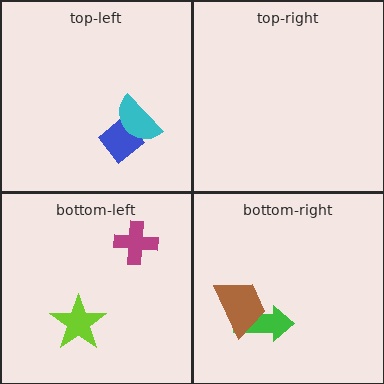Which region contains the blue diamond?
The top-left region.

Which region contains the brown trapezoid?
The bottom-right region.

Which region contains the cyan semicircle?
The top-left region.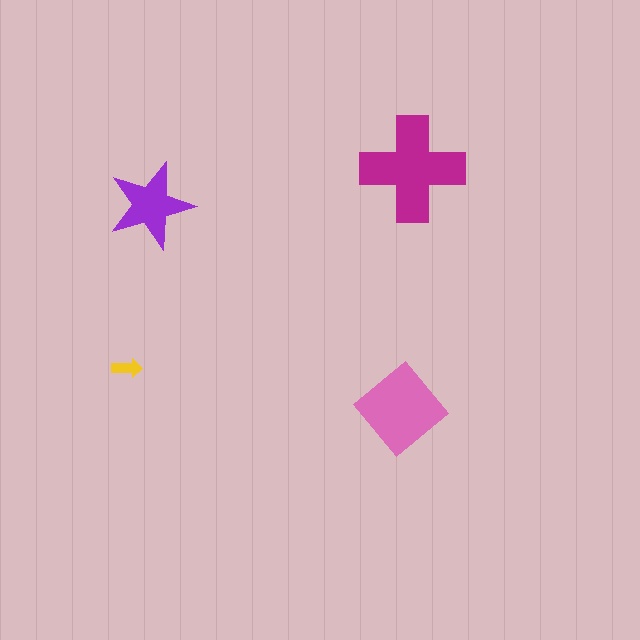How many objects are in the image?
There are 4 objects in the image.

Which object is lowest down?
The pink diamond is bottommost.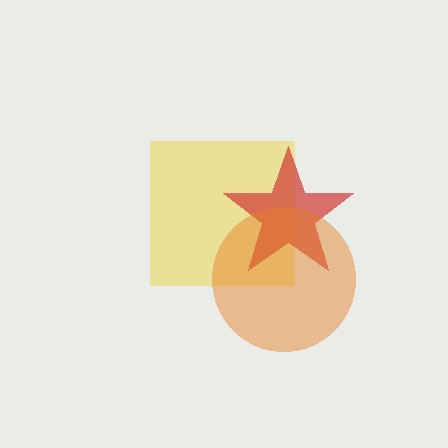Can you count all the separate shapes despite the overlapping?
Yes, there are 3 separate shapes.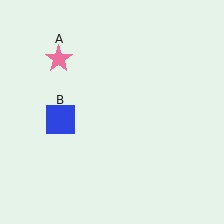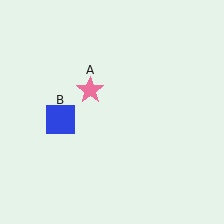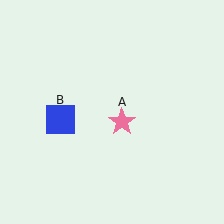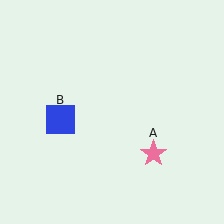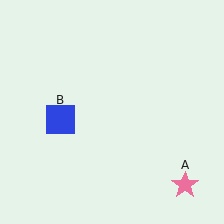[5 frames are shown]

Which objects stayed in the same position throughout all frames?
Blue square (object B) remained stationary.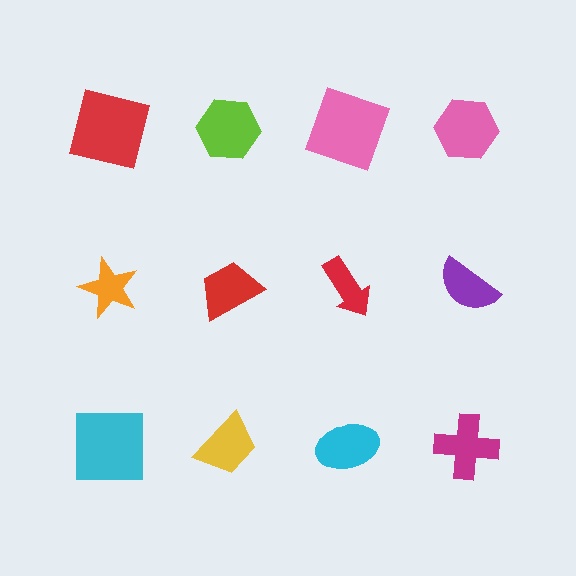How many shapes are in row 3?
4 shapes.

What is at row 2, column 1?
An orange star.